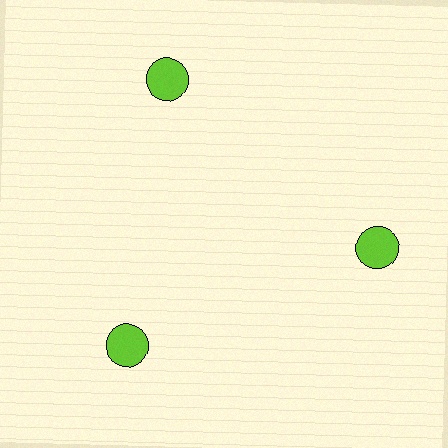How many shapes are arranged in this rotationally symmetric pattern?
There are 3 shapes, arranged in 3 groups of 1.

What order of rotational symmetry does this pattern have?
This pattern has 3-fold rotational symmetry.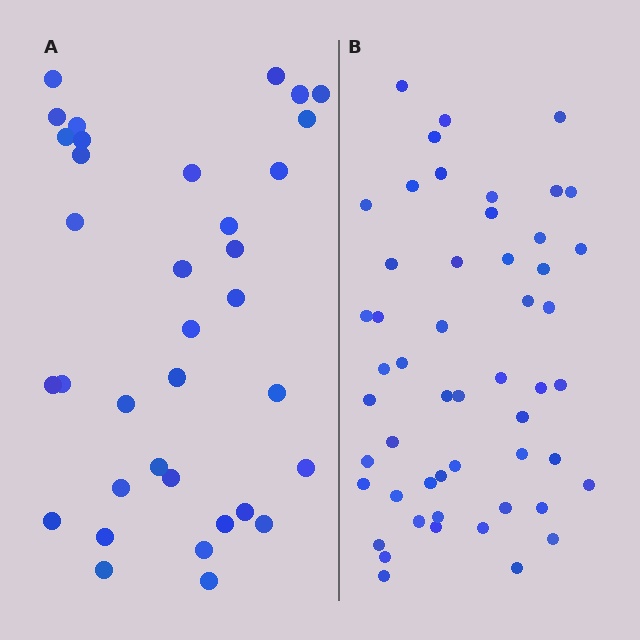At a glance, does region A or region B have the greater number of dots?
Region B (the right region) has more dots.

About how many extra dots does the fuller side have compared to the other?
Region B has approximately 15 more dots than region A.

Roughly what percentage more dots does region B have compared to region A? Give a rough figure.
About 50% more.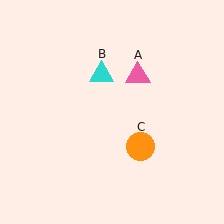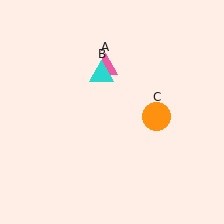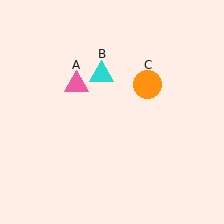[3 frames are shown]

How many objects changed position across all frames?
2 objects changed position: pink triangle (object A), orange circle (object C).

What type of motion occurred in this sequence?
The pink triangle (object A), orange circle (object C) rotated counterclockwise around the center of the scene.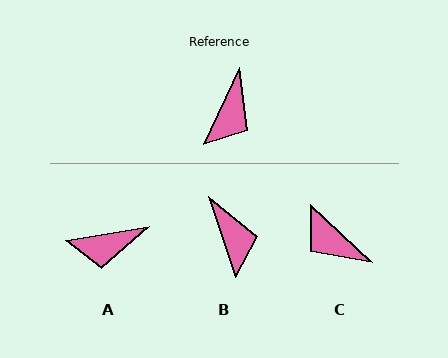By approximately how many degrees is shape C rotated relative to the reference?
Approximately 107 degrees clockwise.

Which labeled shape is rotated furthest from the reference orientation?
C, about 107 degrees away.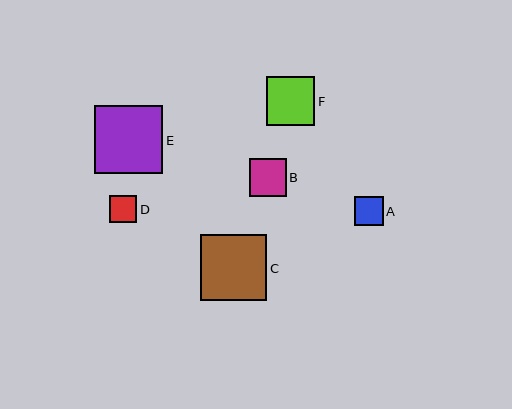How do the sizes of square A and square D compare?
Square A and square D are approximately the same size.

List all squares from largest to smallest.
From largest to smallest: E, C, F, B, A, D.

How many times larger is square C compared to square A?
Square C is approximately 2.3 times the size of square A.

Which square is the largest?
Square E is the largest with a size of approximately 68 pixels.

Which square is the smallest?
Square D is the smallest with a size of approximately 27 pixels.